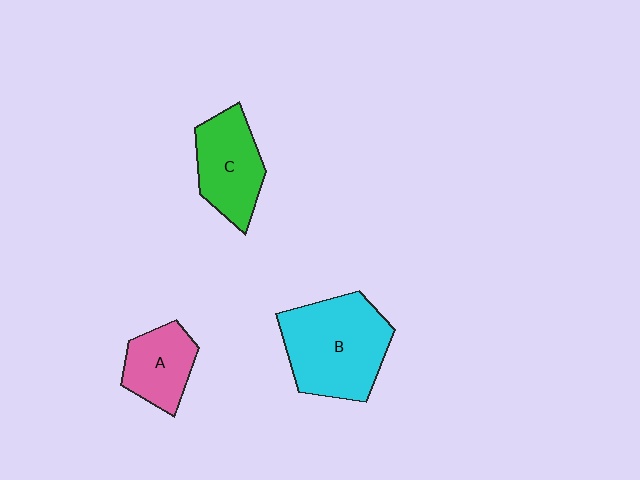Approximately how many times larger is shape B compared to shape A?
Approximately 1.9 times.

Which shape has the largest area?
Shape B (cyan).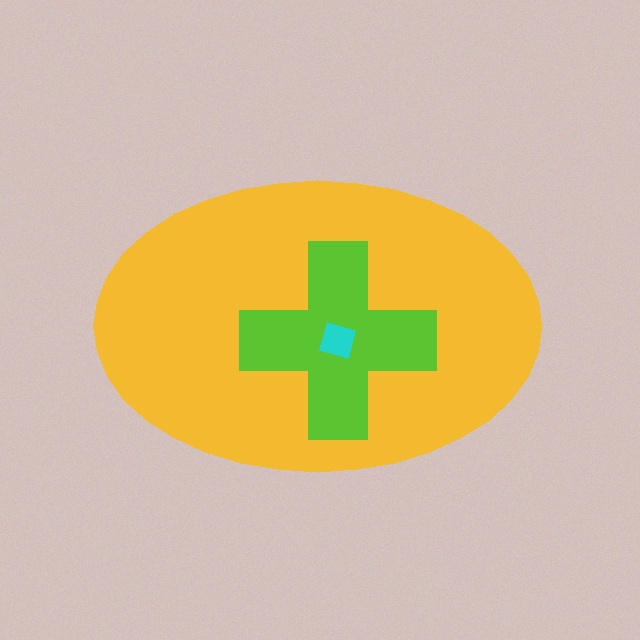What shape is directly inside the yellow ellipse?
The lime cross.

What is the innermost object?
The cyan diamond.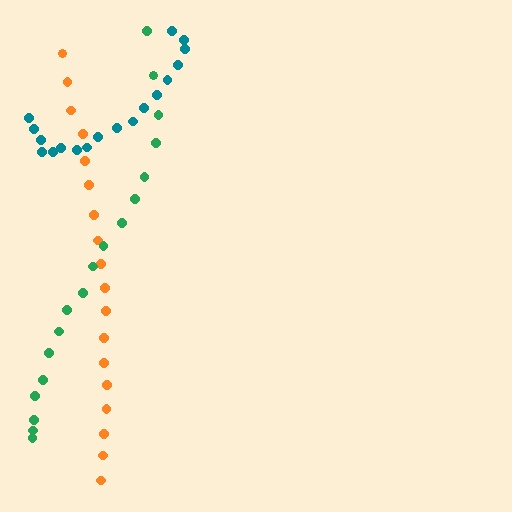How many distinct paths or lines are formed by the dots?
There are 3 distinct paths.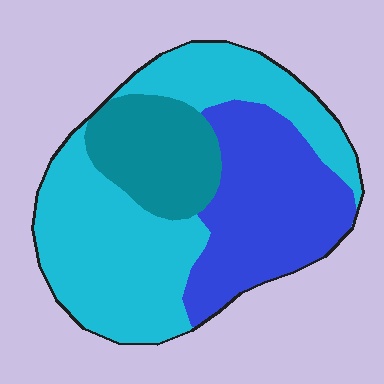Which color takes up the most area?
Cyan, at roughly 50%.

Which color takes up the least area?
Teal, at roughly 20%.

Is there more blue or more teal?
Blue.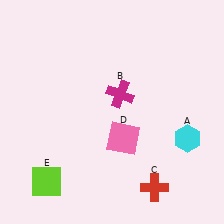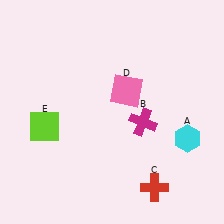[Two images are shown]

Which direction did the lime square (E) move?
The lime square (E) moved up.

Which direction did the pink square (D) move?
The pink square (D) moved up.